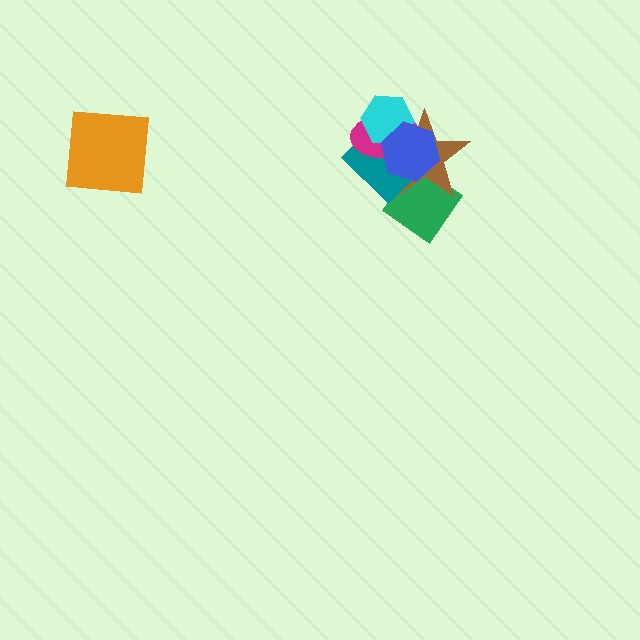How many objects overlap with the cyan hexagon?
4 objects overlap with the cyan hexagon.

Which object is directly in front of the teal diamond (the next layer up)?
The magenta ellipse is directly in front of the teal diamond.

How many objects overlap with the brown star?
5 objects overlap with the brown star.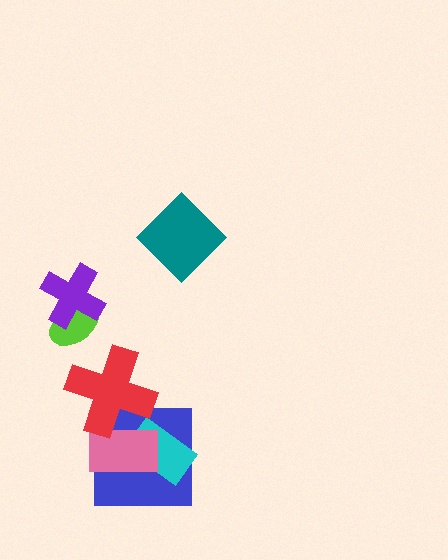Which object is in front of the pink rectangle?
The red cross is in front of the pink rectangle.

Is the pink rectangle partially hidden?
Yes, it is partially covered by another shape.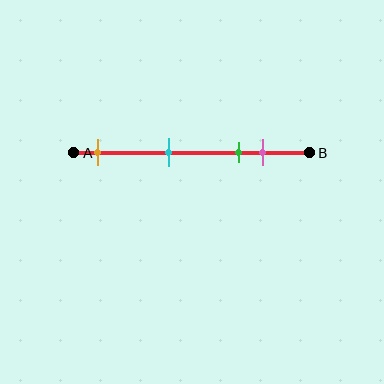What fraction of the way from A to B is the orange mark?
The orange mark is approximately 10% (0.1) of the way from A to B.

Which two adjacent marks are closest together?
The green and pink marks are the closest adjacent pair.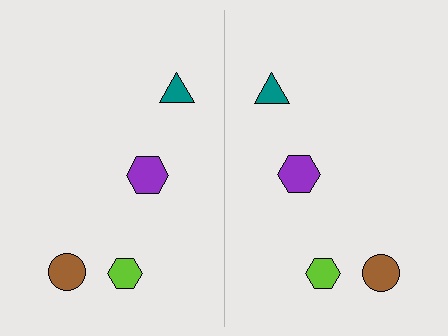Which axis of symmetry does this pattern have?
The pattern has a vertical axis of symmetry running through the center of the image.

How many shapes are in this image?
There are 8 shapes in this image.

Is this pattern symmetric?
Yes, this pattern has bilateral (reflection) symmetry.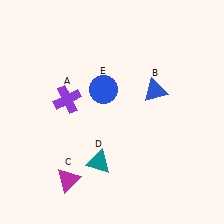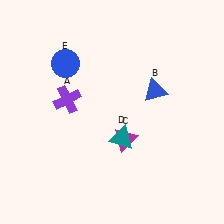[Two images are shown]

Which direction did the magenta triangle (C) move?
The magenta triangle (C) moved right.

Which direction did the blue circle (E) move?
The blue circle (E) moved left.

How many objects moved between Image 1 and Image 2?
3 objects moved between the two images.